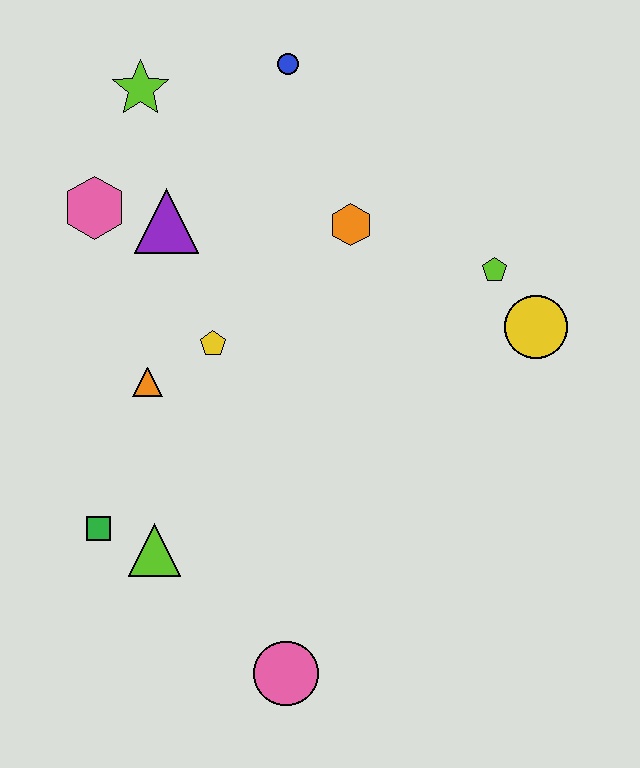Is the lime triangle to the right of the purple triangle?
No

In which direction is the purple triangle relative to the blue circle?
The purple triangle is below the blue circle.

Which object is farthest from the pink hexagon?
The pink circle is farthest from the pink hexagon.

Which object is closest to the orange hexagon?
The lime pentagon is closest to the orange hexagon.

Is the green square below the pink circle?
No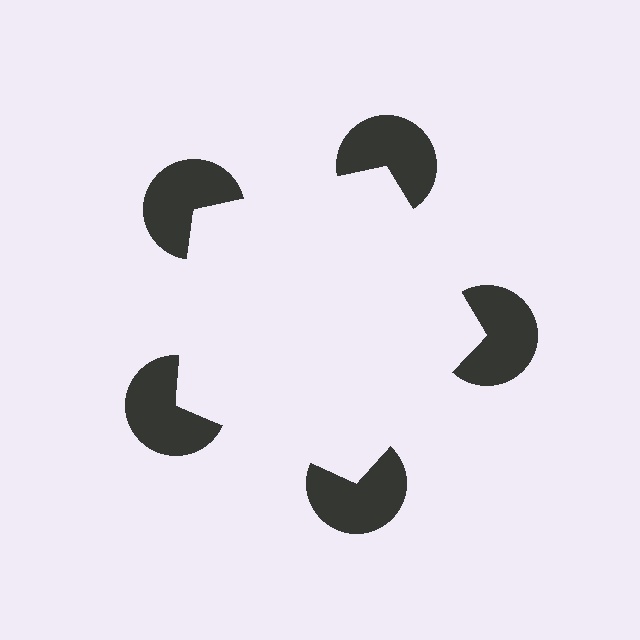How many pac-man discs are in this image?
There are 5 — one at each vertex of the illusory pentagon.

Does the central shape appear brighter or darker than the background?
It typically appears slightly brighter than the background, even though no actual brightness change is drawn.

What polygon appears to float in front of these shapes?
An illusory pentagon — its edges are inferred from the aligned wedge cuts in the pac-man discs, not physically drawn.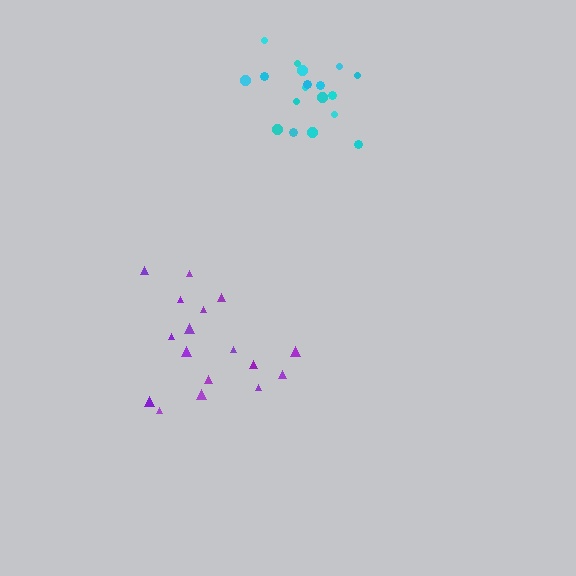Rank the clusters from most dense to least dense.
cyan, purple.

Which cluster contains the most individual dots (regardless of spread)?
Cyan (18).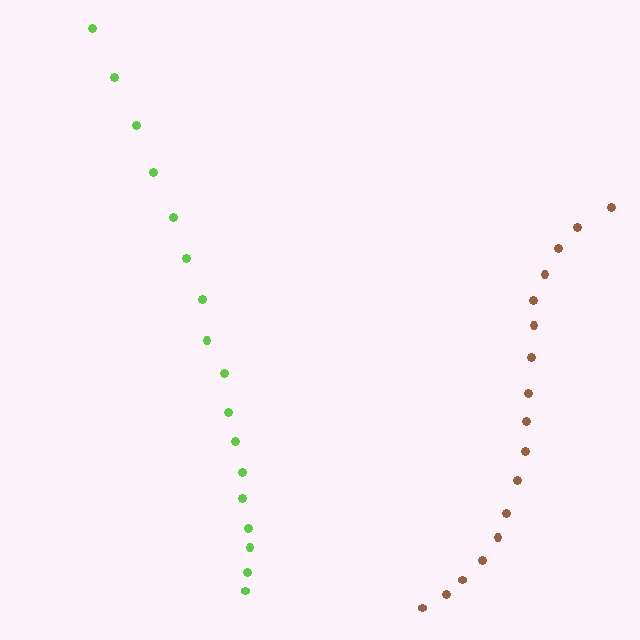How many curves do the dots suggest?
There are 2 distinct paths.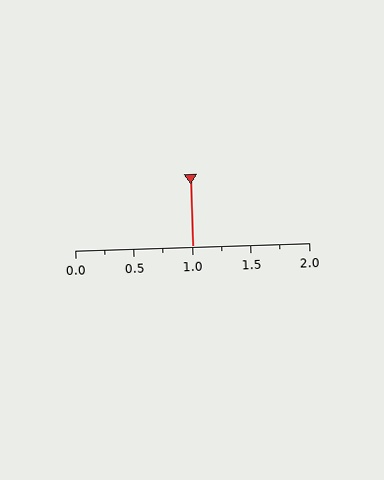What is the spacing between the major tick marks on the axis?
The major ticks are spaced 0.5 apart.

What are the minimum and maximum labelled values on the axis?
The axis runs from 0.0 to 2.0.